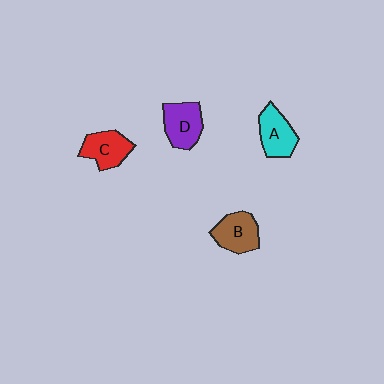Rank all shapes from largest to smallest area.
From largest to smallest: D (purple), A (cyan), B (brown), C (red).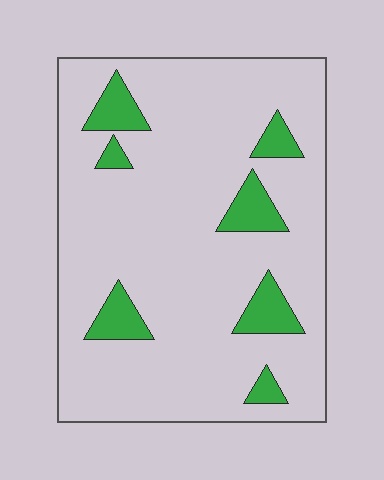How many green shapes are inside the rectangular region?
7.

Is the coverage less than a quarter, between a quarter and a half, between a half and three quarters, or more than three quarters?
Less than a quarter.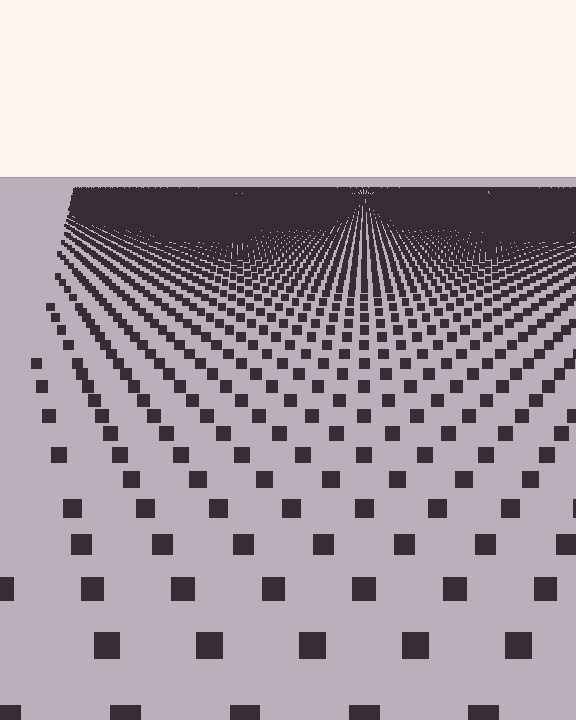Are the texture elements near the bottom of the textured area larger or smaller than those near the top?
Larger. Near the bottom, elements are closer to the viewer and appear at a bigger on-screen size.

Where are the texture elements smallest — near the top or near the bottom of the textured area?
Near the top.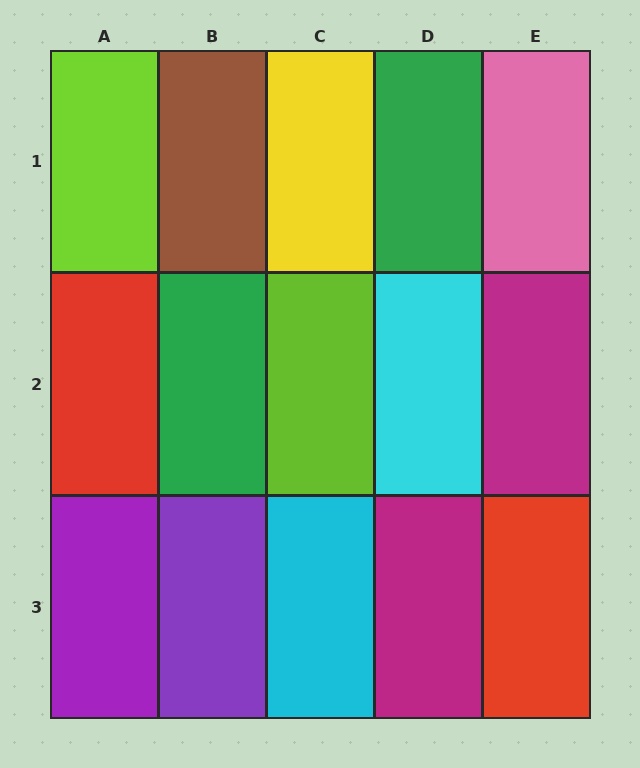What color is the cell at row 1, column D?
Green.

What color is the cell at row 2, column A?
Red.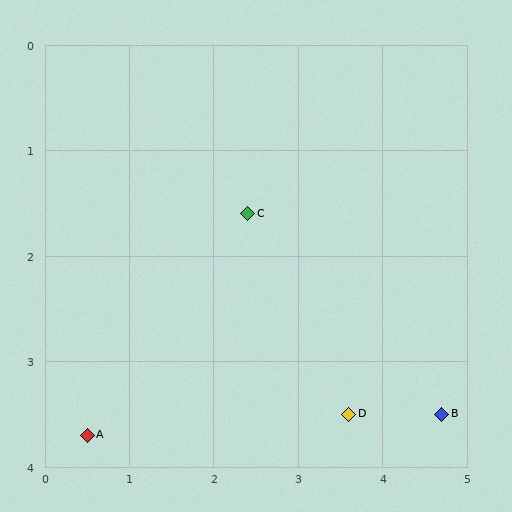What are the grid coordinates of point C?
Point C is at approximately (2.4, 1.6).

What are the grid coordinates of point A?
Point A is at approximately (0.5, 3.7).